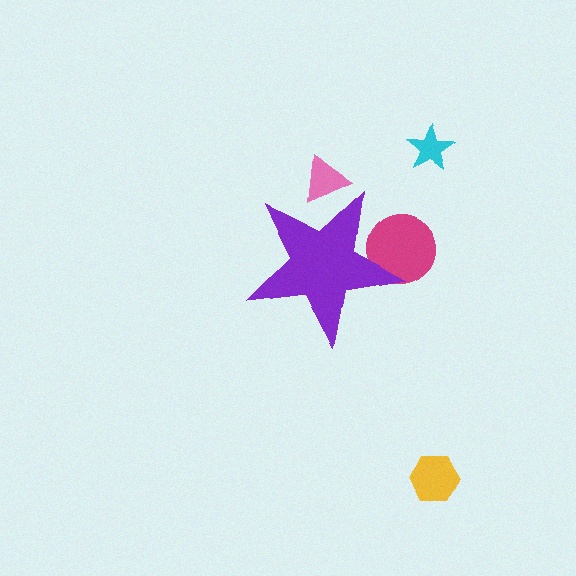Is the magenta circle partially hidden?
Yes, the magenta circle is partially hidden behind the purple star.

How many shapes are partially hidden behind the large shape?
2 shapes are partially hidden.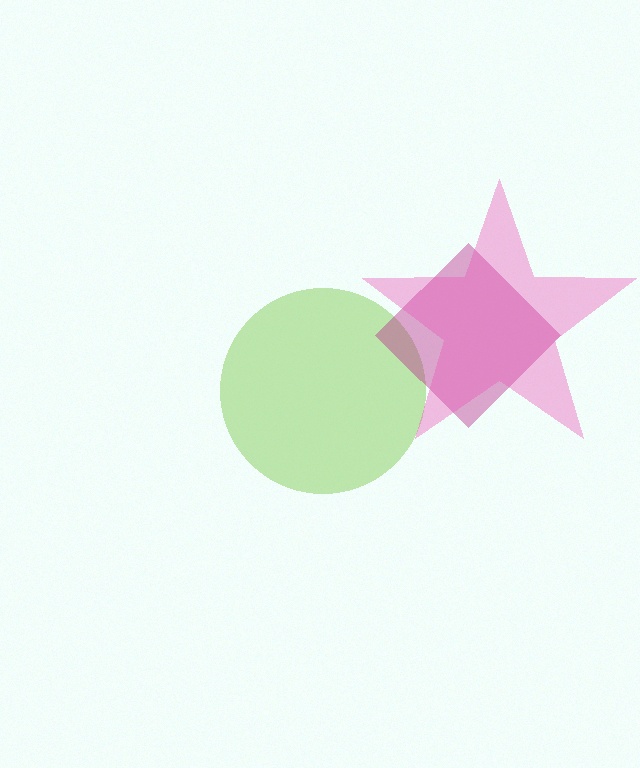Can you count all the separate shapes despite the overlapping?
Yes, there are 3 separate shapes.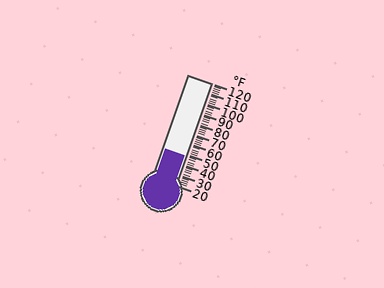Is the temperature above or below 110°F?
The temperature is below 110°F.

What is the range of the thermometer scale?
The thermometer scale ranges from 20°F to 120°F.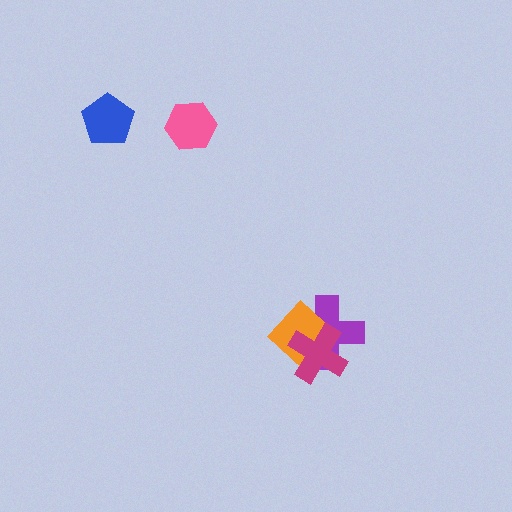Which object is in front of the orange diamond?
The magenta cross is in front of the orange diamond.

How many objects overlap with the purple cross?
2 objects overlap with the purple cross.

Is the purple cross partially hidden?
Yes, it is partially covered by another shape.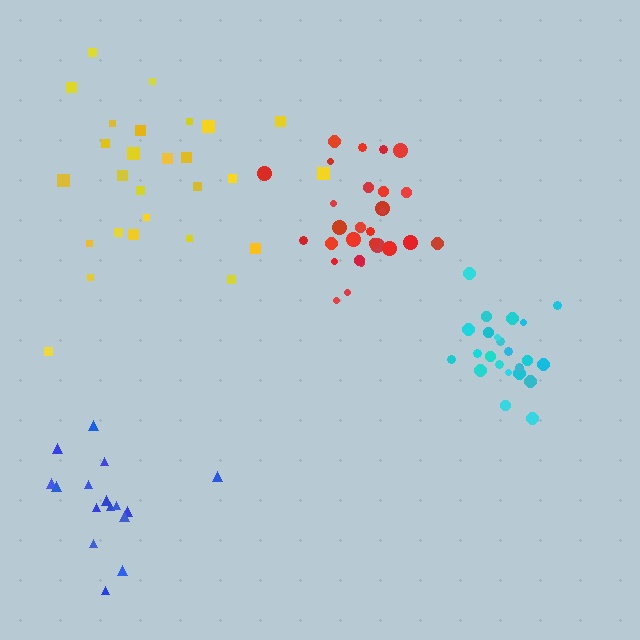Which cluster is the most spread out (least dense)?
Yellow.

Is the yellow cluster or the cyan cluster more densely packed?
Cyan.